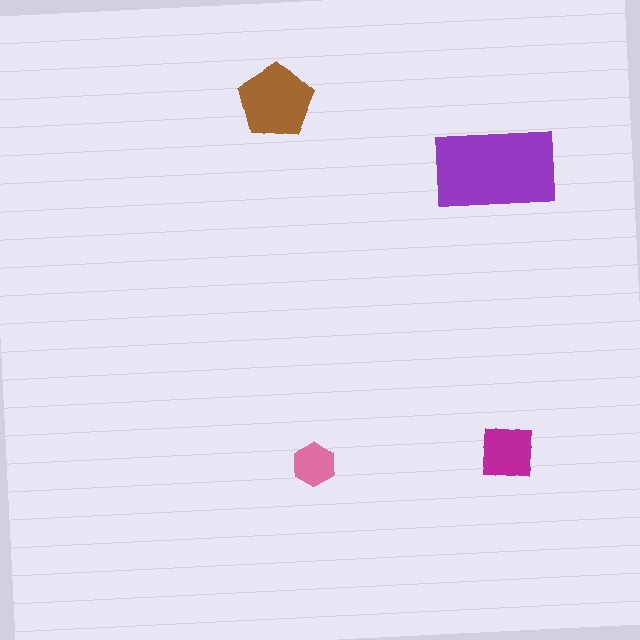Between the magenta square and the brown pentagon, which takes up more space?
The brown pentagon.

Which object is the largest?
The purple rectangle.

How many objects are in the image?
There are 4 objects in the image.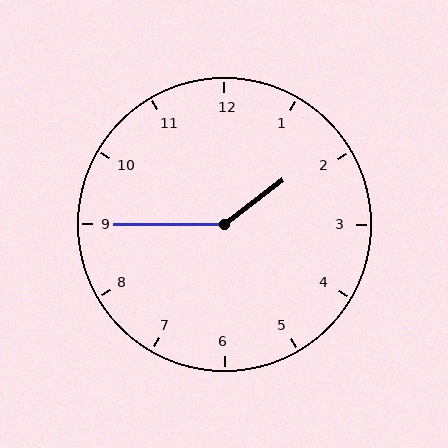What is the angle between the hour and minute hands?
Approximately 142 degrees.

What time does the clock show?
1:45.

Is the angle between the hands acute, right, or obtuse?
It is obtuse.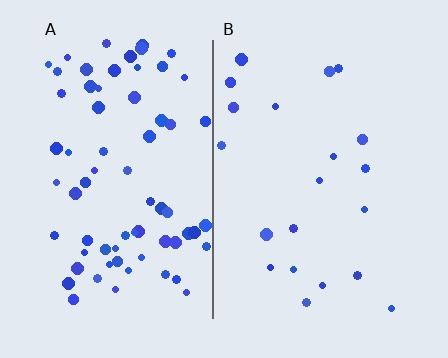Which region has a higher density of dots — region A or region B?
A (the left).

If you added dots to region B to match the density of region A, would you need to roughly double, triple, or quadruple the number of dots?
Approximately triple.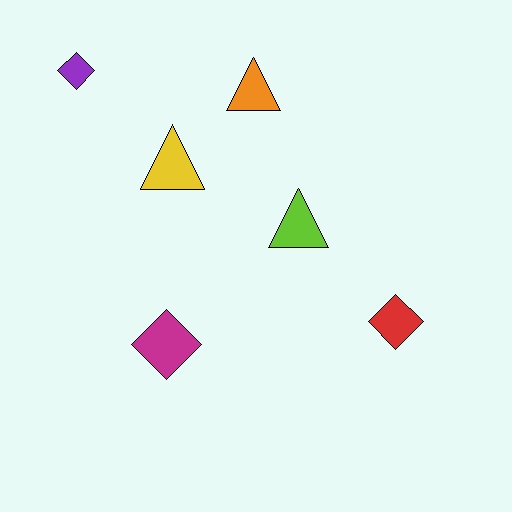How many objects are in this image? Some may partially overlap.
There are 6 objects.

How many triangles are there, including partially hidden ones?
There are 3 triangles.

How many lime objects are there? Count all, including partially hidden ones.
There is 1 lime object.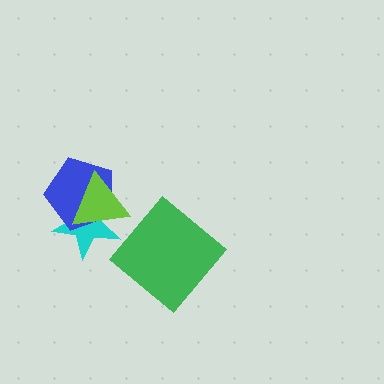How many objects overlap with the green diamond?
0 objects overlap with the green diamond.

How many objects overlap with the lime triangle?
2 objects overlap with the lime triangle.